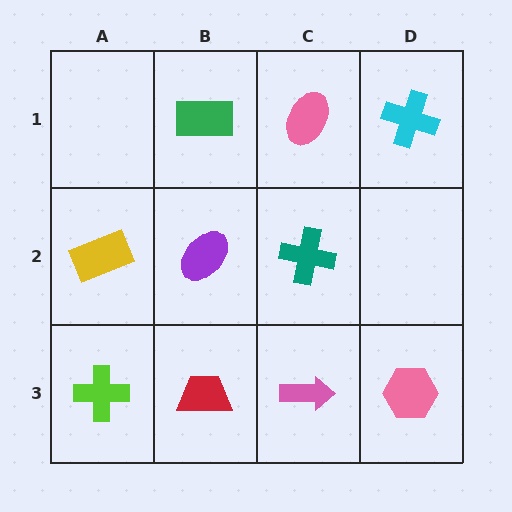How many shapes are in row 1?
3 shapes.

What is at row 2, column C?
A teal cross.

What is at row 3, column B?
A red trapezoid.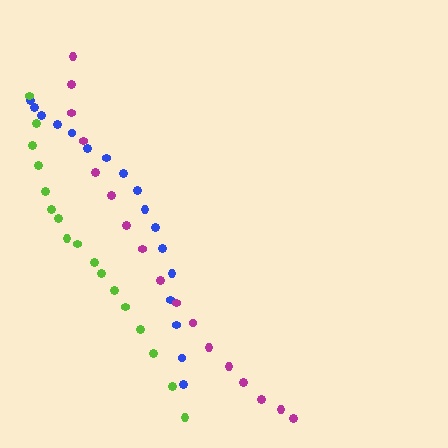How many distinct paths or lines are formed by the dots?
There are 3 distinct paths.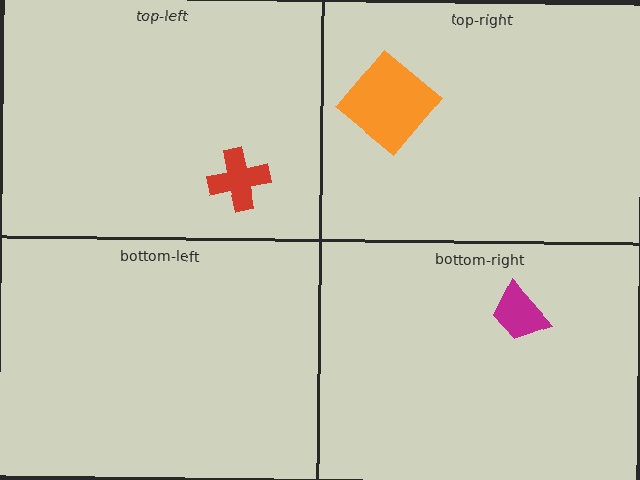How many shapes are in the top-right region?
1.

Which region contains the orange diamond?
The top-right region.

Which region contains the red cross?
The top-left region.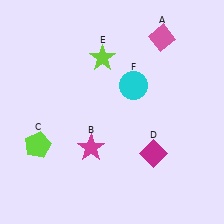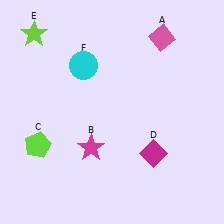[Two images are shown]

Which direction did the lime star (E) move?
The lime star (E) moved left.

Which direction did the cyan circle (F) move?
The cyan circle (F) moved left.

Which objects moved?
The objects that moved are: the lime star (E), the cyan circle (F).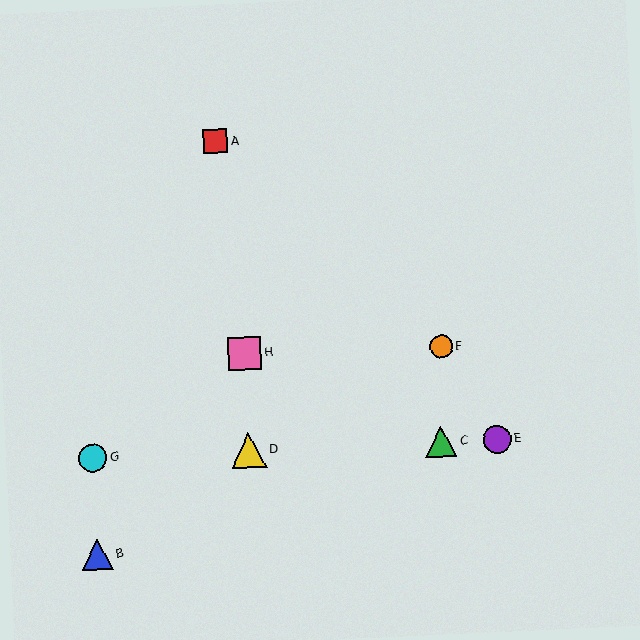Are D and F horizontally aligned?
No, D is at y≈451 and F is at y≈347.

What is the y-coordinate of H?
Object H is at y≈353.